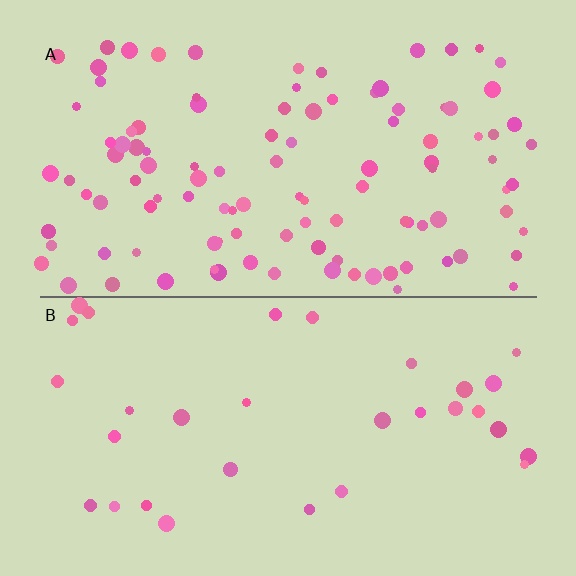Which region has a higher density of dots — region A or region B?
A (the top).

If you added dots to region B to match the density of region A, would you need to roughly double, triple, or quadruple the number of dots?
Approximately triple.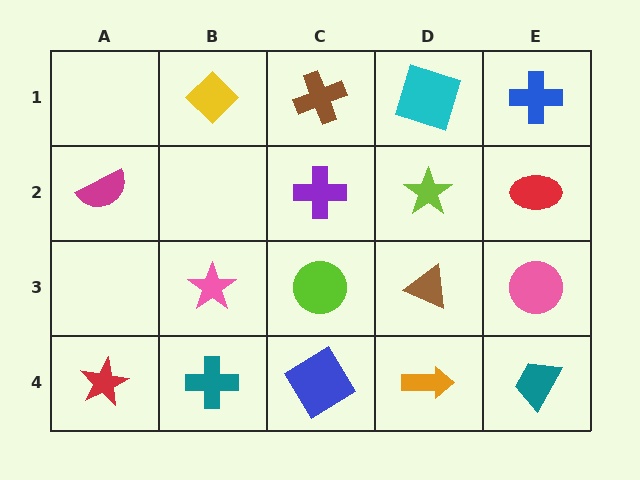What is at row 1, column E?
A blue cross.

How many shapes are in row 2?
4 shapes.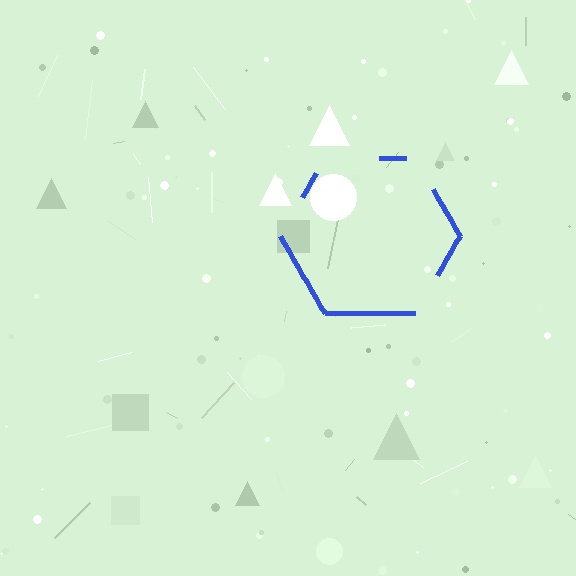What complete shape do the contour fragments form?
The contour fragments form a hexagon.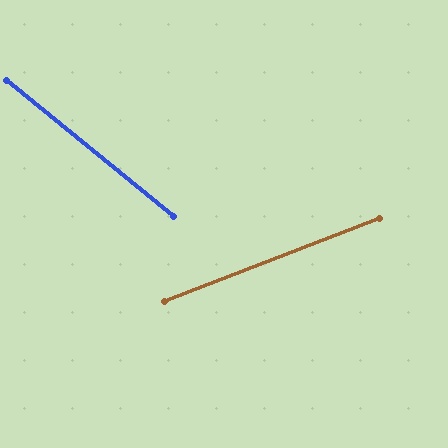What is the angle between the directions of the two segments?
Approximately 60 degrees.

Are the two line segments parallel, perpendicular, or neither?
Neither parallel nor perpendicular — they differ by about 60°.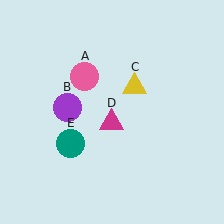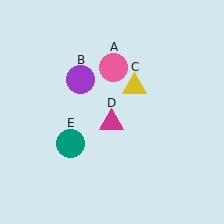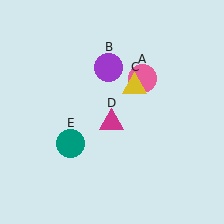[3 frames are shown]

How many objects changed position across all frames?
2 objects changed position: pink circle (object A), purple circle (object B).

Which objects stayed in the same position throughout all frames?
Yellow triangle (object C) and magenta triangle (object D) and teal circle (object E) remained stationary.